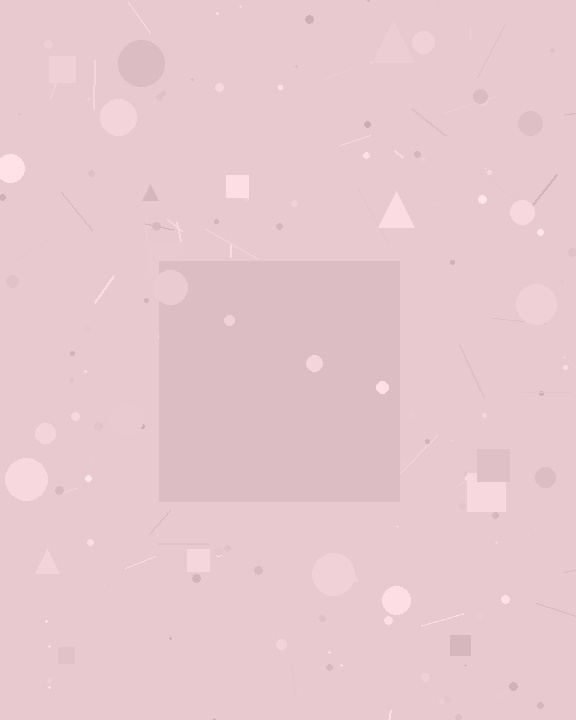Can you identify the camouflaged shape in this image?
The camouflaged shape is a square.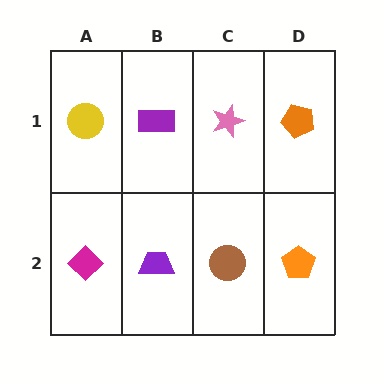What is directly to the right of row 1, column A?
A purple rectangle.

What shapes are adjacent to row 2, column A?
A yellow circle (row 1, column A), a purple trapezoid (row 2, column B).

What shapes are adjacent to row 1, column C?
A brown circle (row 2, column C), a purple rectangle (row 1, column B), an orange pentagon (row 1, column D).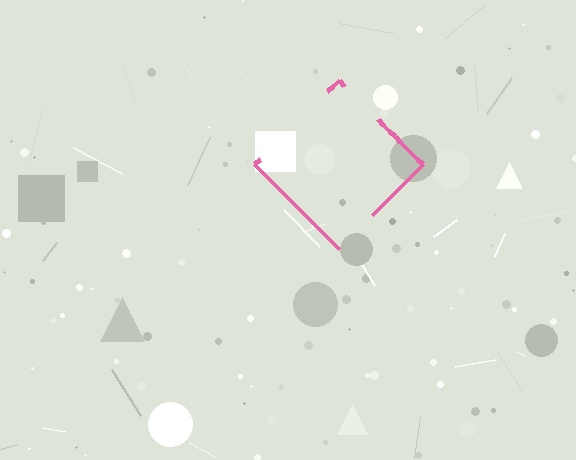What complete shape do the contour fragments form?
The contour fragments form a diamond.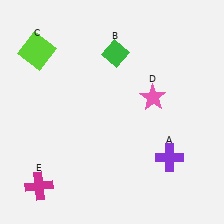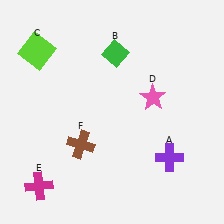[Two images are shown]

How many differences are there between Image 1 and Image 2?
There is 1 difference between the two images.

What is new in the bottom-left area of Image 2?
A brown cross (F) was added in the bottom-left area of Image 2.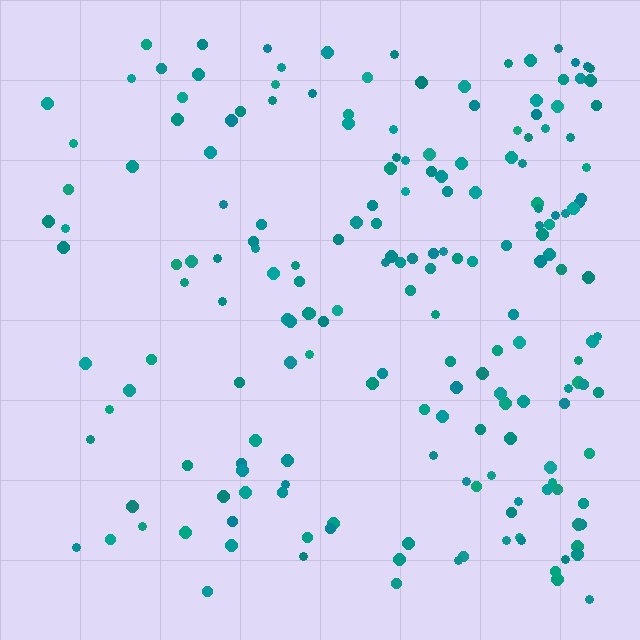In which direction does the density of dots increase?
From left to right, with the right side densest.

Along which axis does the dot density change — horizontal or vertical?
Horizontal.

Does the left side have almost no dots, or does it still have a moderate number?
Still a moderate number, just noticeably fewer than the right.